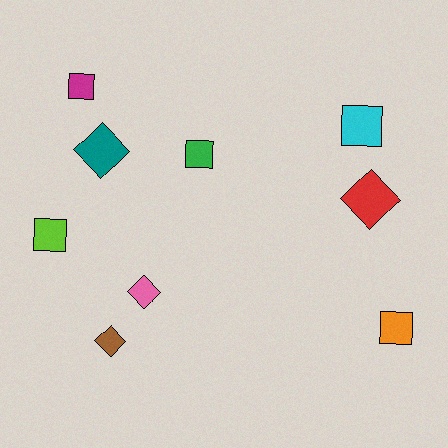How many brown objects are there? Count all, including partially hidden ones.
There is 1 brown object.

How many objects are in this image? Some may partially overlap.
There are 9 objects.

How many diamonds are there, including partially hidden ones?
There are 4 diamonds.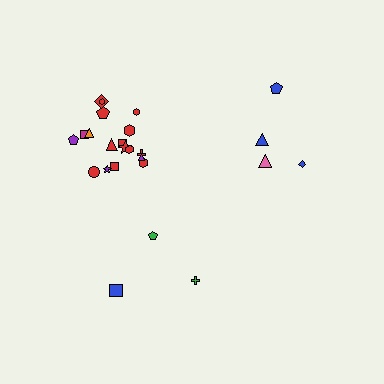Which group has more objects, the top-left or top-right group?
The top-left group.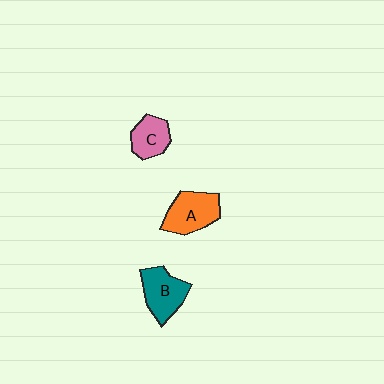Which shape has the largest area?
Shape A (orange).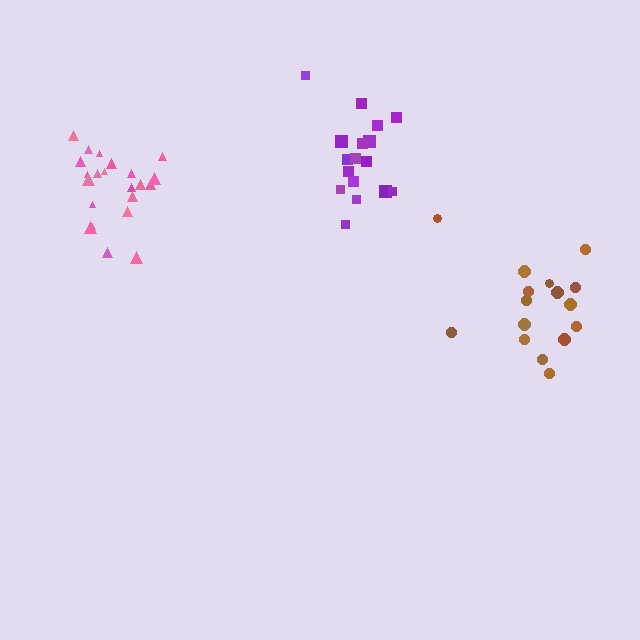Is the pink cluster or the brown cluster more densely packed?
Pink.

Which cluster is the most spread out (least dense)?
Brown.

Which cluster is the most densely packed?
Pink.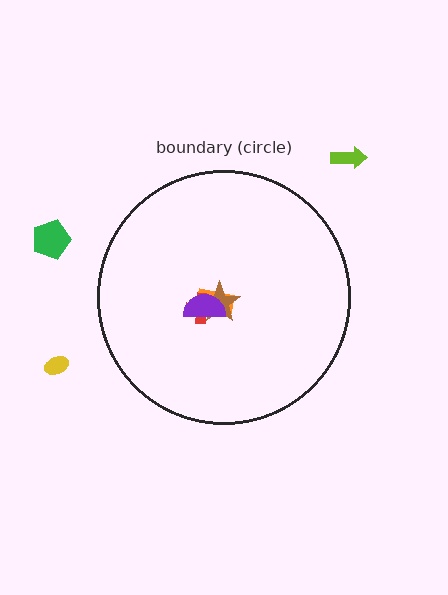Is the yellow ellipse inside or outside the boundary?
Outside.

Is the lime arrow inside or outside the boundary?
Outside.